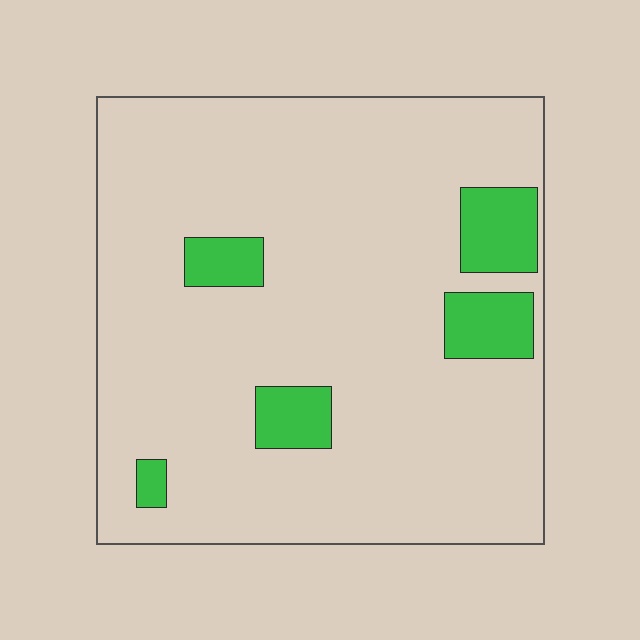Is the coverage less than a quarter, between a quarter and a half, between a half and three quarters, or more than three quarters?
Less than a quarter.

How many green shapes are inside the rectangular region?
5.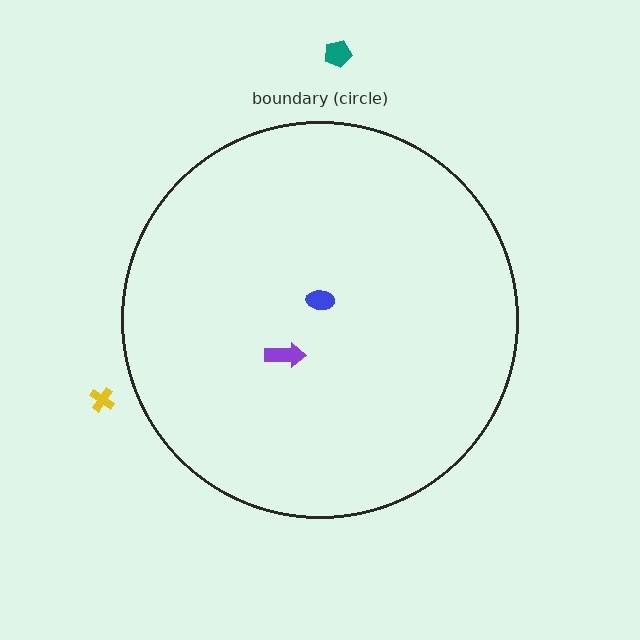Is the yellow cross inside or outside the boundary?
Outside.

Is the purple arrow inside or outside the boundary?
Inside.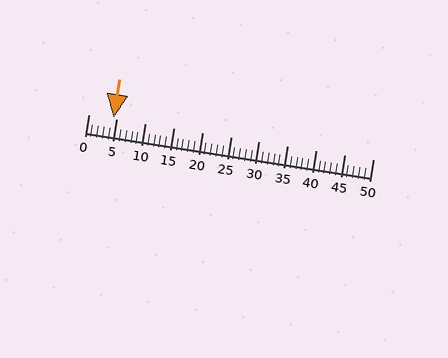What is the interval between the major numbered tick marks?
The major tick marks are spaced 5 units apart.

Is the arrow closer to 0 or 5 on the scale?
The arrow is closer to 5.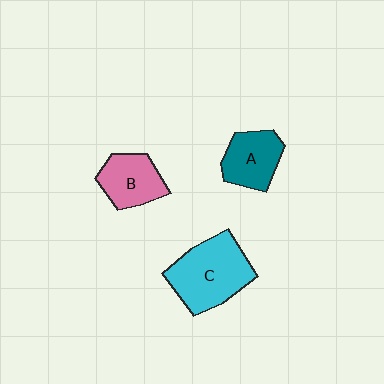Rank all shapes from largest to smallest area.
From largest to smallest: C (cyan), A (teal), B (pink).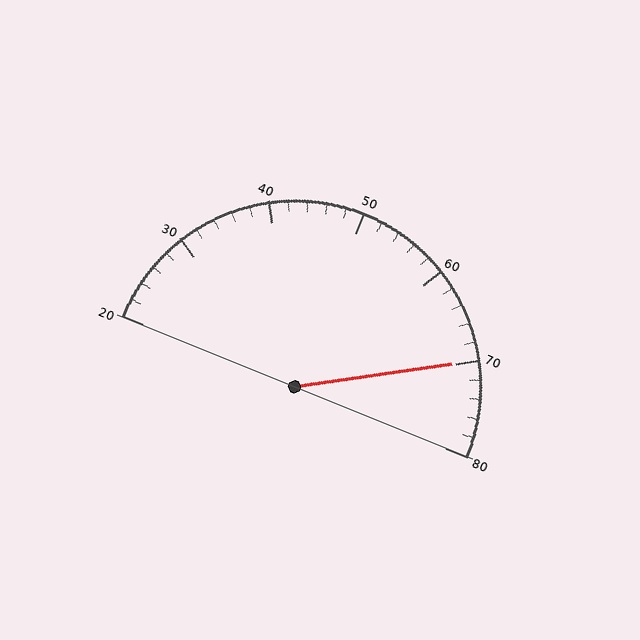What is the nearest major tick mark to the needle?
The nearest major tick mark is 70.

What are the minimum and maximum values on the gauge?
The gauge ranges from 20 to 80.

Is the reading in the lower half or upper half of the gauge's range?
The reading is in the upper half of the range (20 to 80).